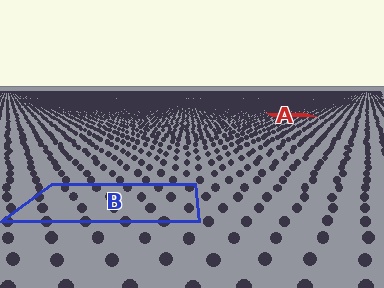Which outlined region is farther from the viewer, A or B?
Region A is farther from the viewer — the texture elements inside it appear smaller and more densely packed.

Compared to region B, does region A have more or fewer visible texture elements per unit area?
Region A has more texture elements per unit area — they are packed more densely because it is farther away.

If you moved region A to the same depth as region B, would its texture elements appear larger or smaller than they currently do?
They would appear larger. At a closer depth, the same texture elements are projected at a bigger on-screen size.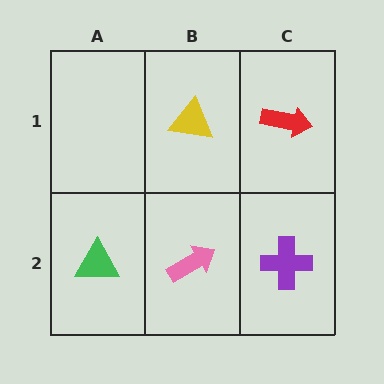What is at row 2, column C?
A purple cross.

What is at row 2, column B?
A pink arrow.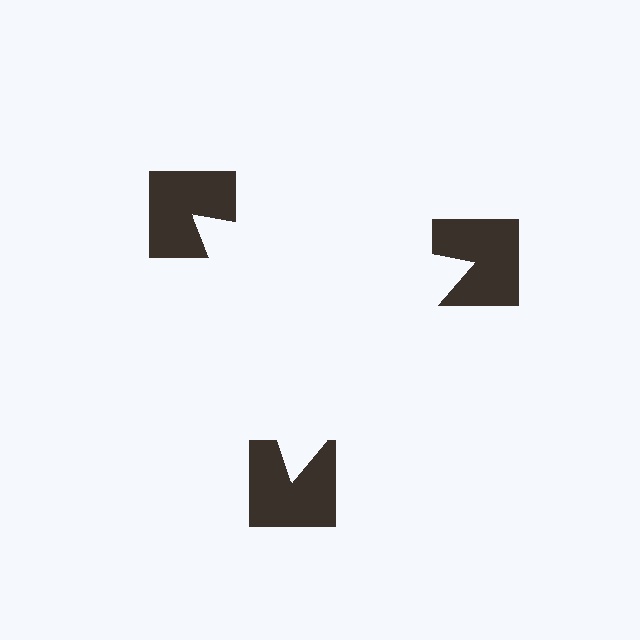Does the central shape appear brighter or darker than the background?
It typically appears slightly brighter than the background, even though no actual brightness change is drawn.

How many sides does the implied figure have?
3 sides.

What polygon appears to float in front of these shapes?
An illusory triangle — its edges are inferred from the aligned wedge cuts in the notched squares, not physically drawn.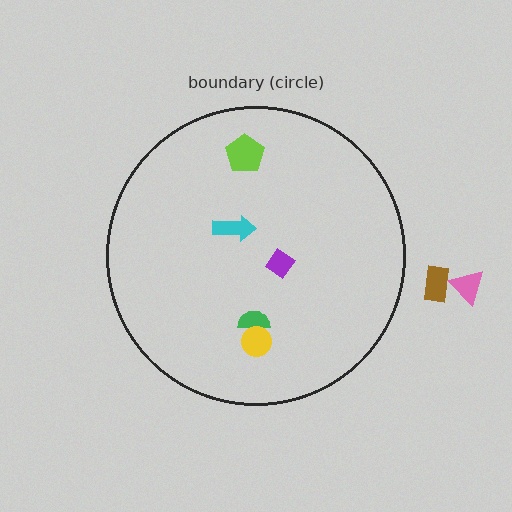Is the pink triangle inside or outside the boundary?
Outside.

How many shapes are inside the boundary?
5 inside, 2 outside.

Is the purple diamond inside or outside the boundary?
Inside.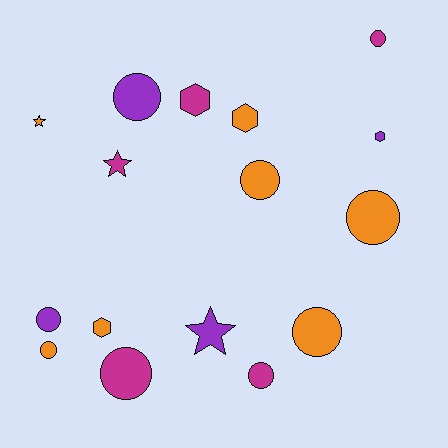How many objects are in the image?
There are 16 objects.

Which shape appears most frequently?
Circle, with 9 objects.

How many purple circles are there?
There are 2 purple circles.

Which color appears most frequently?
Orange, with 7 objects.